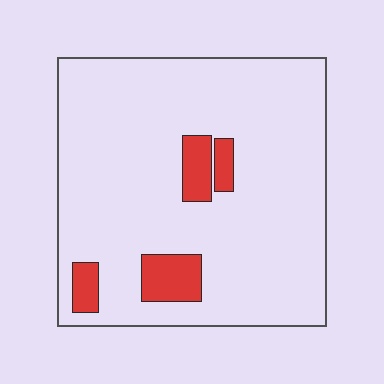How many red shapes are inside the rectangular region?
4.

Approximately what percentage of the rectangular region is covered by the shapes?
Approximately 10%.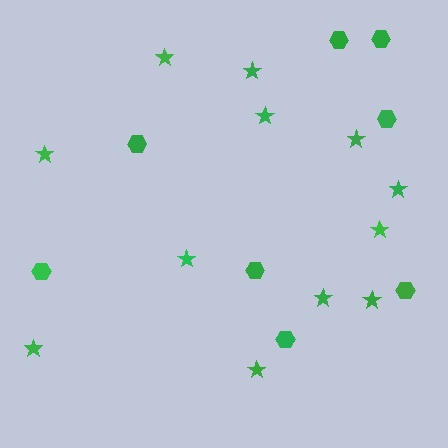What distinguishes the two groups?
There are 2 groups: one group of stars (12) and one group of hexagons (8).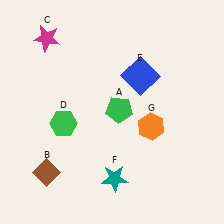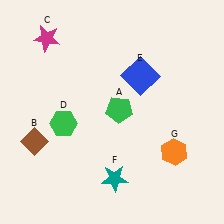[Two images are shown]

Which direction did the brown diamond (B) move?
The brown diamond (B) moved up.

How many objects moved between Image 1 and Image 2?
2 objects moved between the two images.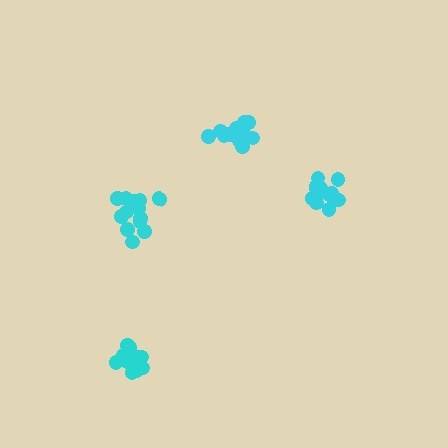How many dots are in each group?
Group 1: 14 dots, Group 2: 14 dots, Group 3: 16 dots, Group 4: 16 dots (60 total).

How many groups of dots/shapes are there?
There are 4 groups.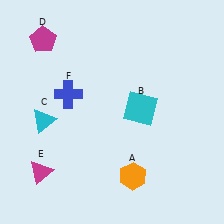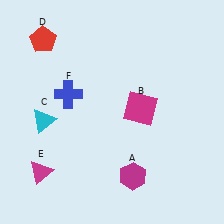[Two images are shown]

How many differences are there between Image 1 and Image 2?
There are 3 differences between the two images.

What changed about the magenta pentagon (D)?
In Image 1, D is magenta. In Image 2, it changed to red.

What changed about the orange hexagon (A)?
In Image 1, A is orange. In Image 2, it changed to magenta.